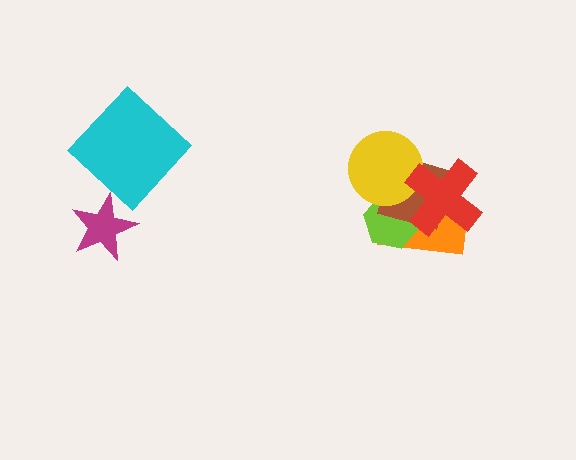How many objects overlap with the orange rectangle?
4 objects overlap with the orange rectangle.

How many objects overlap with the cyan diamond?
0 objects overlap with the cyan diamond.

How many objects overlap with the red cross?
4 objects overlap with the red cross.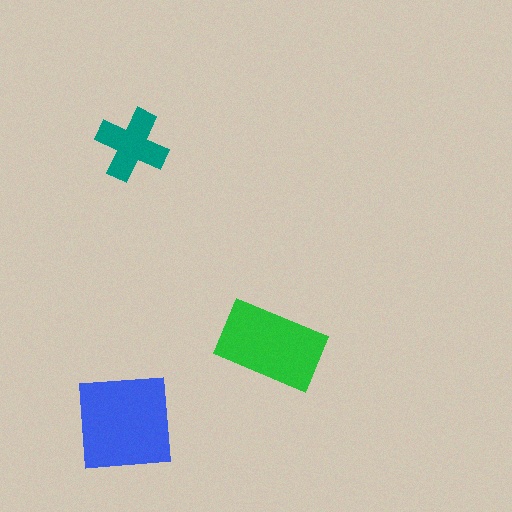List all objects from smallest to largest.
The teal cross, the green rectangle, the blue square.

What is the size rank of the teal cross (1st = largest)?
3rd.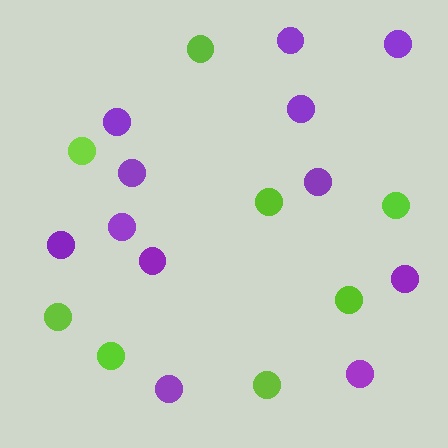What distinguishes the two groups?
There are 2 groups: one group of lime circles (8) and one group of purple circles (12).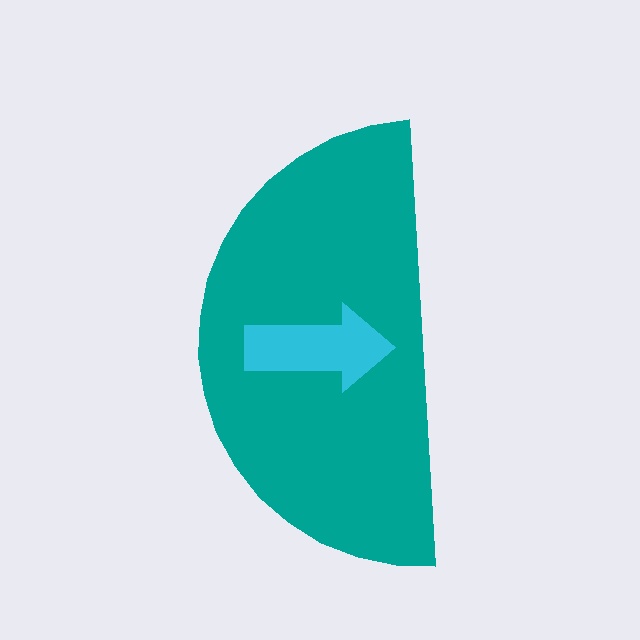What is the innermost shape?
The cyan arrow.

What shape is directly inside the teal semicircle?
The cyan arrow.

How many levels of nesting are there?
2.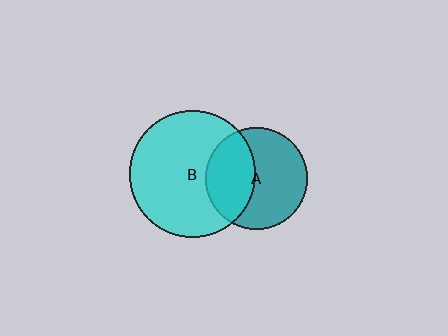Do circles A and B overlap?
Yes.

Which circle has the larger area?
Circle B (cyan).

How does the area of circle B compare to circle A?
Approximately 1.5 times.